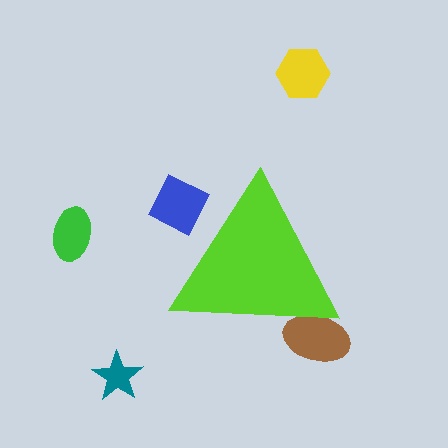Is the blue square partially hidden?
Yes, the blue square is partially hidden behind the lime triangle.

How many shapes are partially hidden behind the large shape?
2 shapes are partially hidden.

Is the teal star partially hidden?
No, the teal star is fully visible.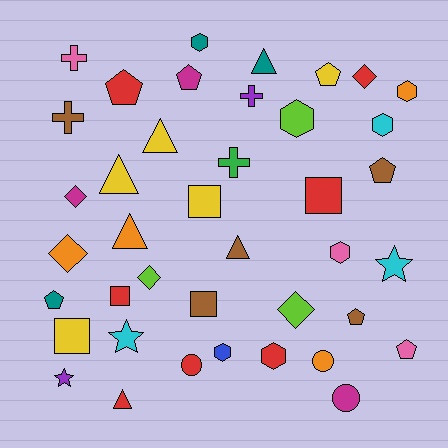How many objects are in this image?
There are 40 objects.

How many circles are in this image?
There are 3 circles.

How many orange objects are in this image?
There are 4 orange objects.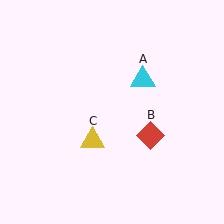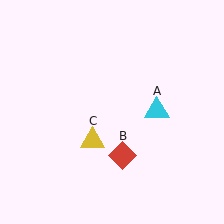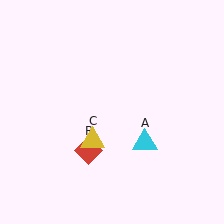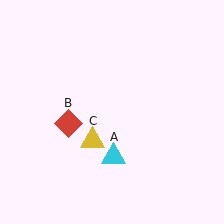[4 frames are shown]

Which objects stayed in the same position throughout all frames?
Yellow triangle (object C) remained stationary.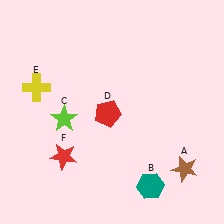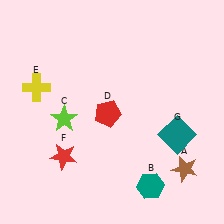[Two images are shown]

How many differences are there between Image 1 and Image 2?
There is 1 difference between the two images.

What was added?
A teal square (G) was added in Image 2.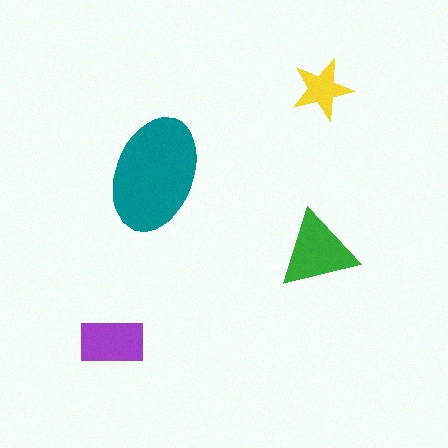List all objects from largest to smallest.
The teal ellipse, the green triangle, the purple rectangle, the yellow star.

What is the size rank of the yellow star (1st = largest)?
4th.